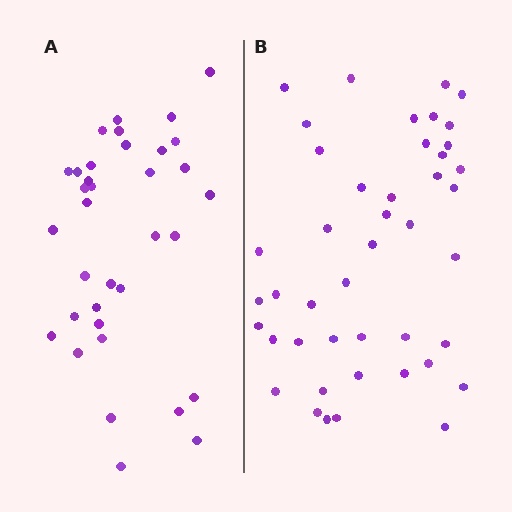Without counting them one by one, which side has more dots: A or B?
Region B (the right region) has more dots.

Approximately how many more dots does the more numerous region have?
Region B has roughly 8 or so more dots than region A.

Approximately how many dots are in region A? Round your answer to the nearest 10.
About 40 dots. (The exact count is 35, which rounds to 40.)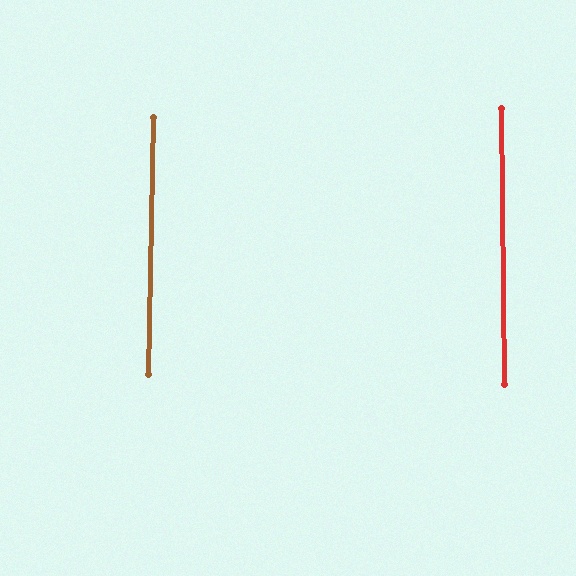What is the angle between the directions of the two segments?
Approximately 2 degrees.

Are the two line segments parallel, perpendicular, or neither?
Parallel — their directions differ by only 1.8°.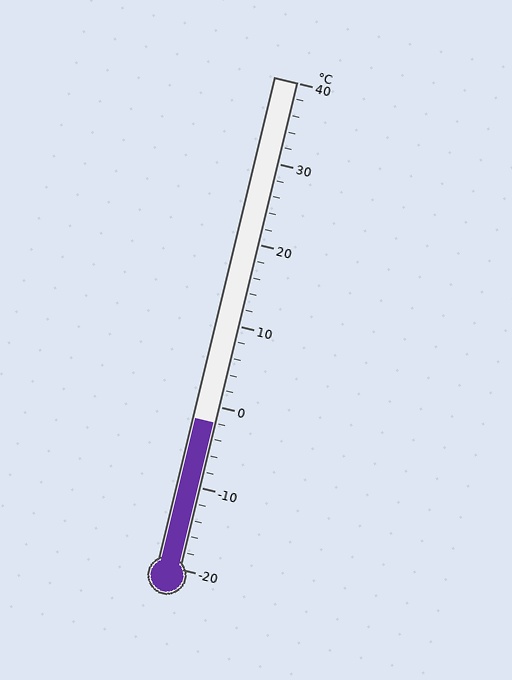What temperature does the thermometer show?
The thermometer shows approximately -2°C.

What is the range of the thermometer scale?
The thermometer scale ranges from -20°C to 40°C.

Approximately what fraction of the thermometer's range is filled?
The thermometer is filled to approximately 30% of its range.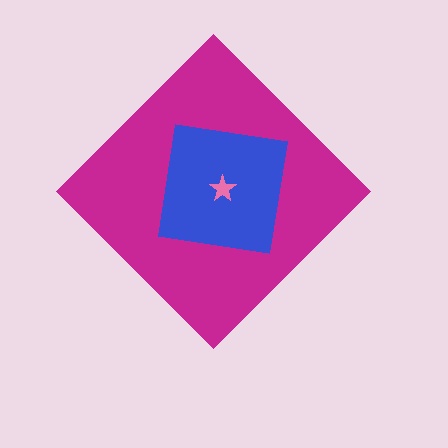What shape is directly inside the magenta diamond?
The blue square.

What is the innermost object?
The pink star.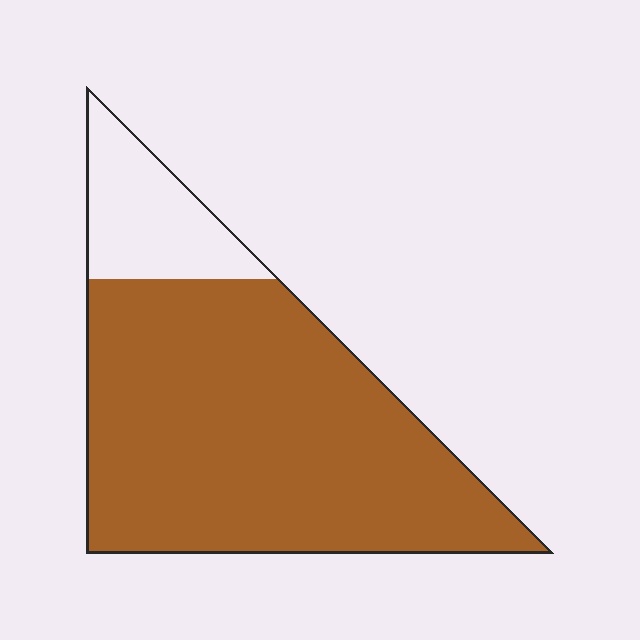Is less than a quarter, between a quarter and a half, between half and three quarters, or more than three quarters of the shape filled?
More than three quarters.